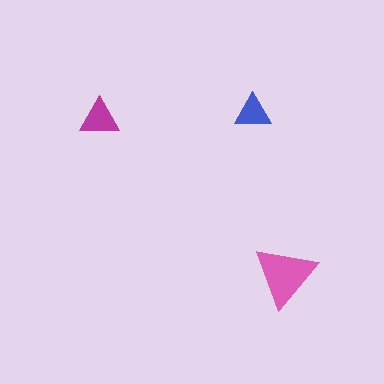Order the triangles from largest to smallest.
the pink one, the magenta one, the blue one.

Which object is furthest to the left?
The magenta triangle is leftmost.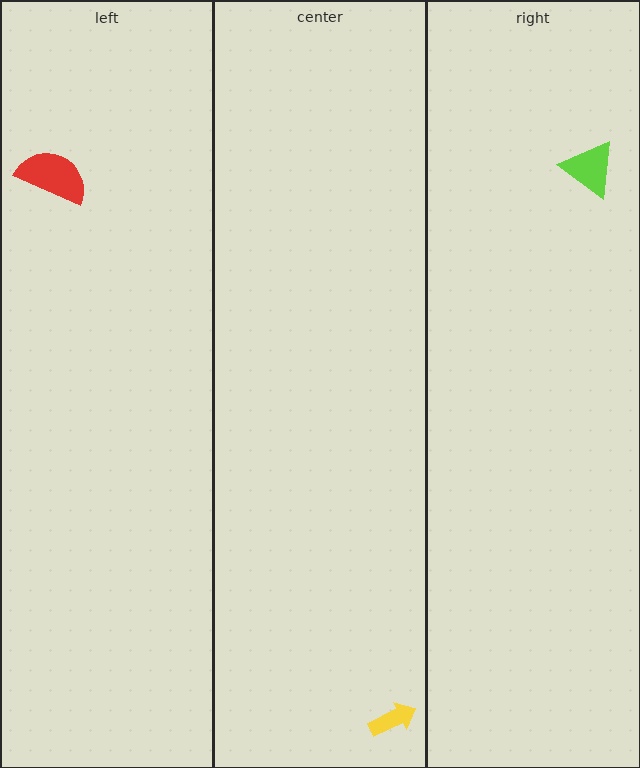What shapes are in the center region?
The yellow arrow.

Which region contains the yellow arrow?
The center region.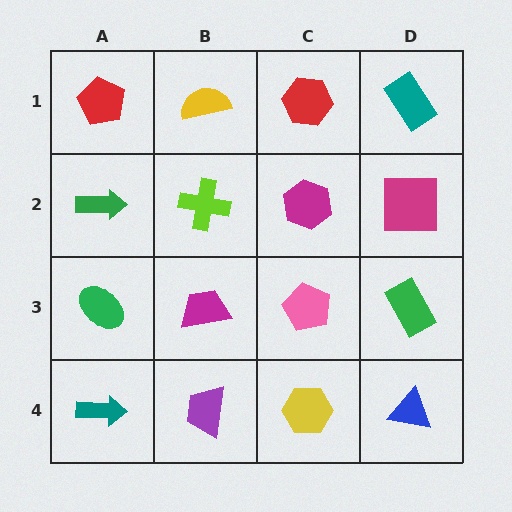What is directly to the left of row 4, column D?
A yellow hexagon.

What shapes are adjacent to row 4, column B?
A magenta trapezoid (row 3, column B), a teal arrow (row 4, column A), a yellow hexagon (row 4, column C).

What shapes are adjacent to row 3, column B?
A lime cross (row 2, column B), a purple trapezoid (row 4, column B), a green ellipse (row 3, column A), a pink pentagon (row 3, column C).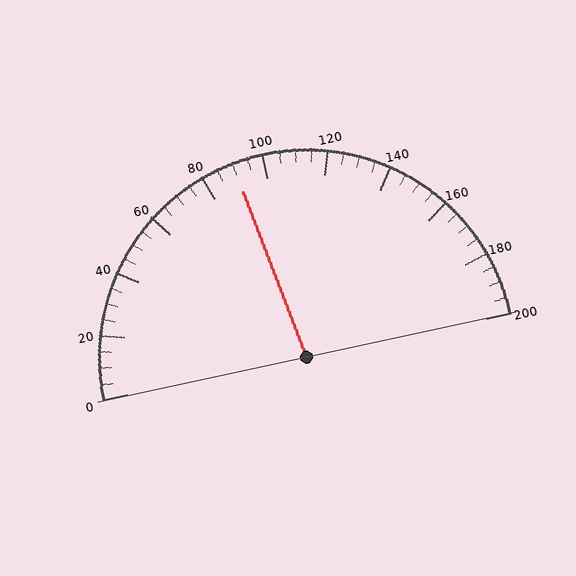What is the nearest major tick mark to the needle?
The nearest major tick mark is 80.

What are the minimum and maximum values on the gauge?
The gauge ranges from 0 to 200.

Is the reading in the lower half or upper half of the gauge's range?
The reading is in the lower half of the range (0 to 200).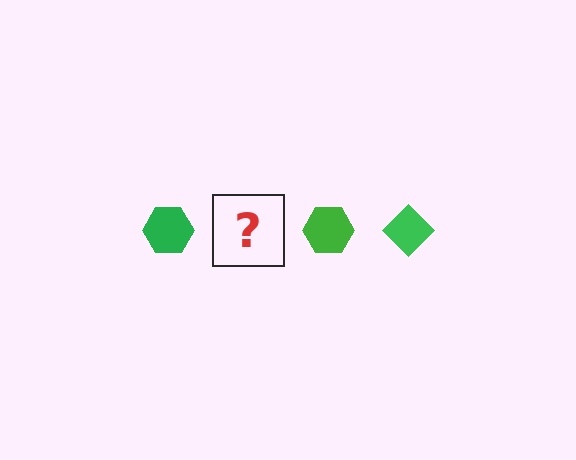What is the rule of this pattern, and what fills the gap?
The rule is that the pattern cycles through hexagon, diamond shapes in green. The gap should be filled with a green diamond.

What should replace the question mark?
The question mark should be replaced with a green diamond.